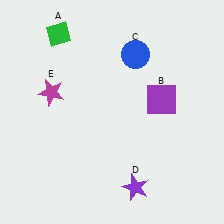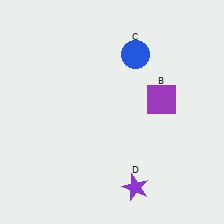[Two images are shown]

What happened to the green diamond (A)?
The green diamond (A) was removed in Image 2. It was in the top-left area of Image 1.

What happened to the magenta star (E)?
The magenta star (E) was removed in Image 2. It was in the top-left area of Image 1.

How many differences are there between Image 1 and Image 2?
There are 2 differences between the two images.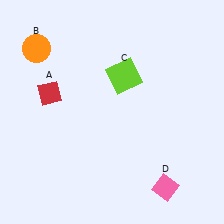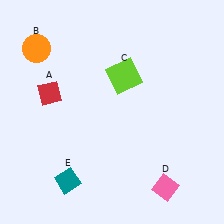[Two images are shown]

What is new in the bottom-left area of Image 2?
A teal diamond (E) was added in the bottom-left area of Image 2.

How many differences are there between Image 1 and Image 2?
There is 1 difference between the two images.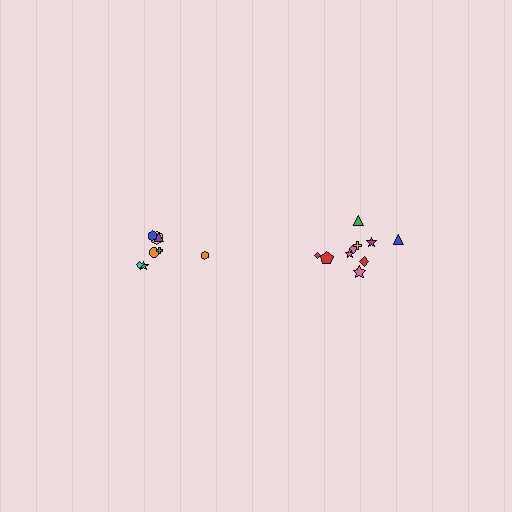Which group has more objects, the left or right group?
The right group.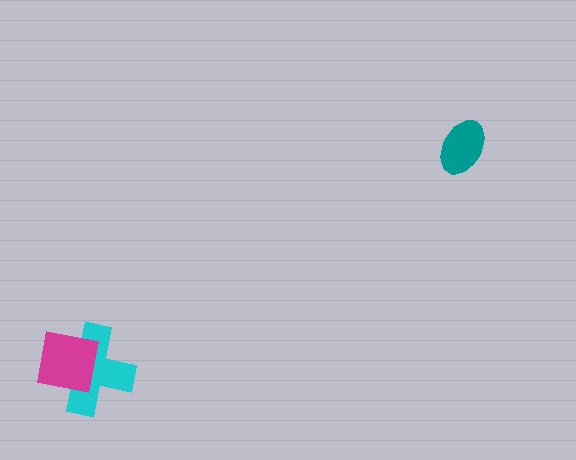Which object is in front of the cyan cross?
The magenta square is in front of the cyan cross.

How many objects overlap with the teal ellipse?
0 objects overlap with the teal ellipse.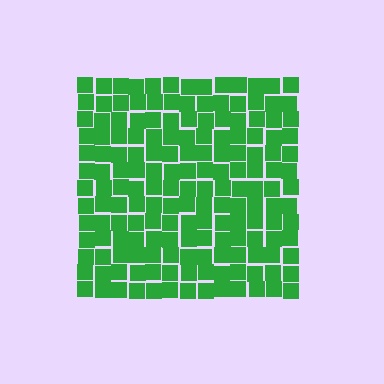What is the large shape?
The large shape is a square.